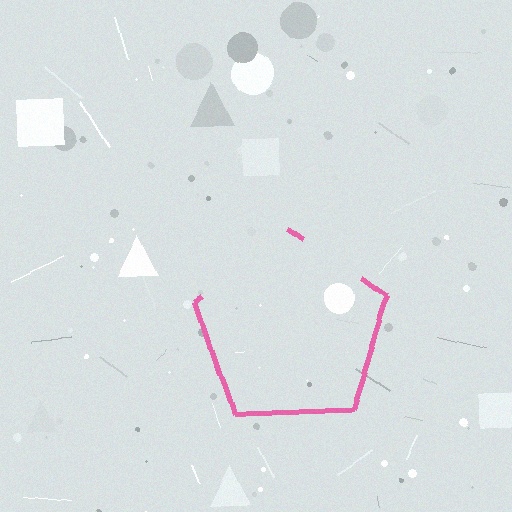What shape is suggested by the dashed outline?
The dashed outline suggests a pentagon.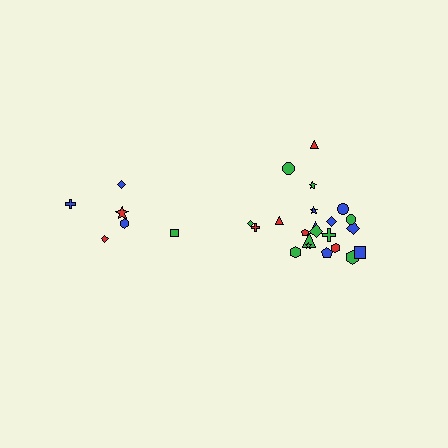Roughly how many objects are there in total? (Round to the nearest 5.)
Roughly 30 objects in total.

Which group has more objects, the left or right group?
The right group.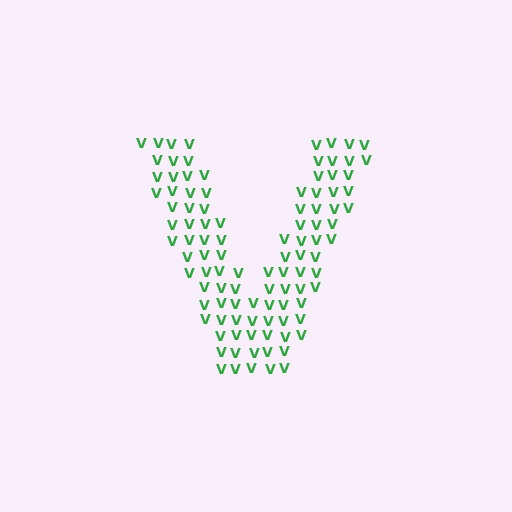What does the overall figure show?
The overall figure shows the letter V.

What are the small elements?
The small elements are letter V's.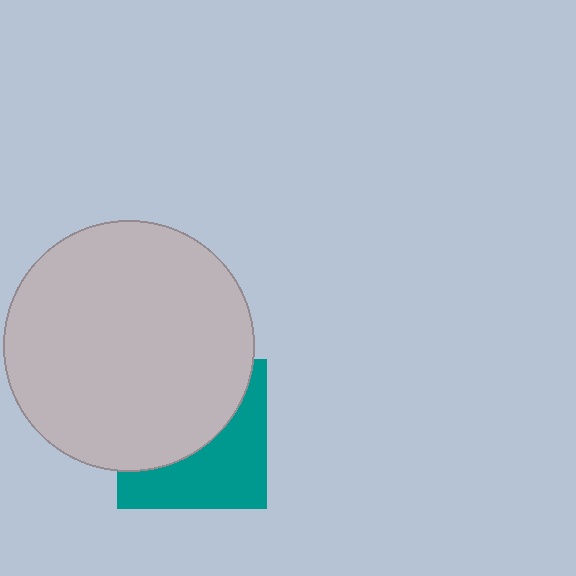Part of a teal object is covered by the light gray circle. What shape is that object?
It is a square.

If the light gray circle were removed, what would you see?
You would see the complete teal square.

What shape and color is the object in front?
The object in front is a light gray circle.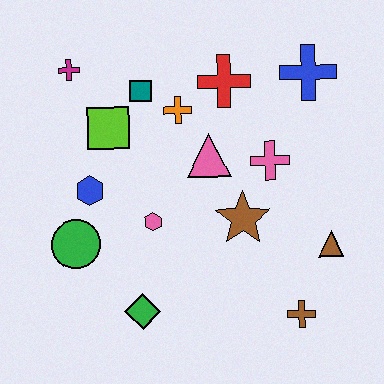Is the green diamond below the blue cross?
Yes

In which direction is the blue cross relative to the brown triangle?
The blue cross is above the brown triangle.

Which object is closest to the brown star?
The pink cross is closest to the brown star.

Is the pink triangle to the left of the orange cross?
No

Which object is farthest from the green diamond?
The blue cross is farthest from the green diamond.